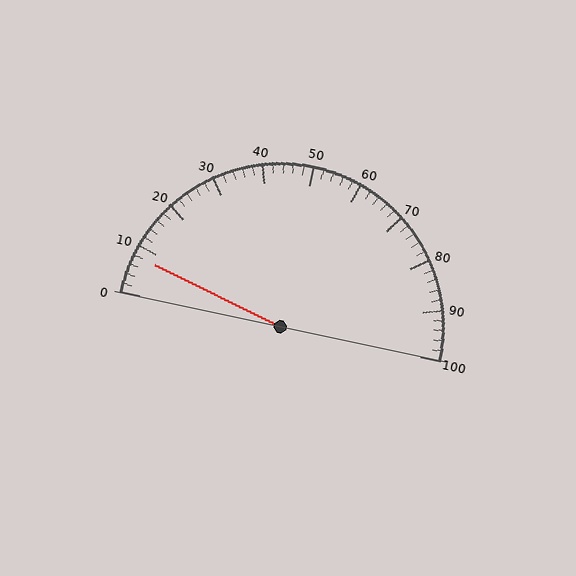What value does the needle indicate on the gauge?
The needle indicates approximately 8.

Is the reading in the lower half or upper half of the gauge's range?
The reading is in the lower half of the range (0 to 100).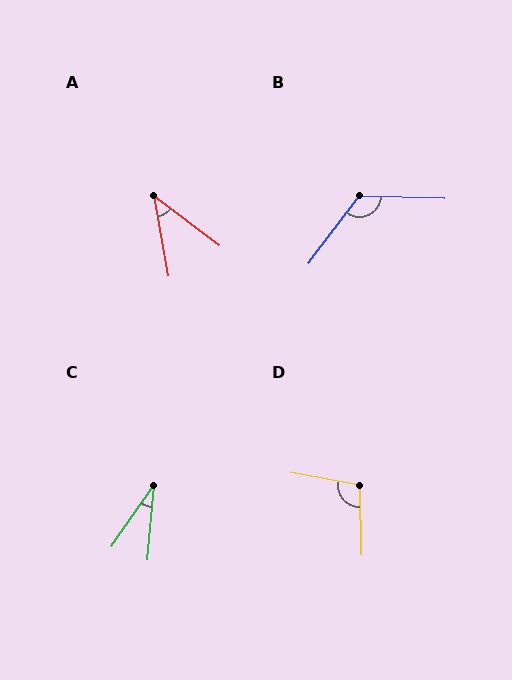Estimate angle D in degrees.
Approximately 101 degrees.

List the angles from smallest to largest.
C (30°), A (43°), D (101°), B (126°).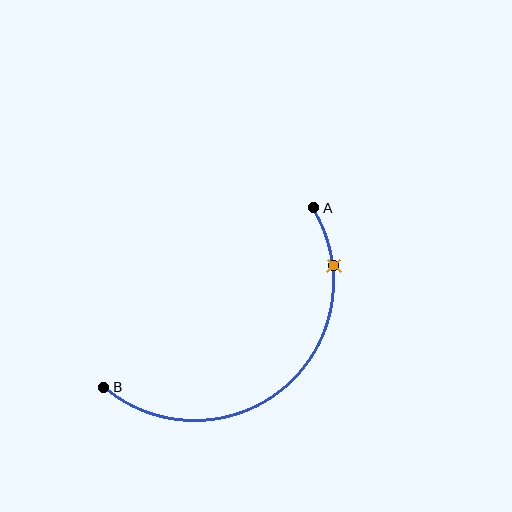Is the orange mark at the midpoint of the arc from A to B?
No. The orange mark lies on the arc but is closer to endpoint A. The arc midpoint would be at the point on the curve equidistant along the arc from both A and B.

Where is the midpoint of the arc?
The arc midpoint is the point on the curve farthest from the straight line joining A and B. It sits below and to the right of that line.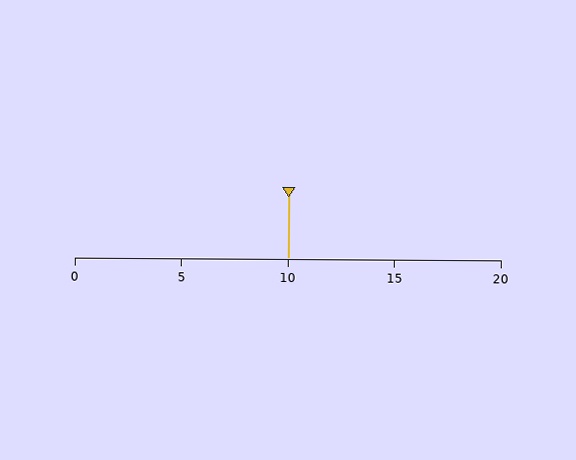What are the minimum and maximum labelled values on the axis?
The axis runs from 0 to 20.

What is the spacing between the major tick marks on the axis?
The major ticks are spaced 5 apart.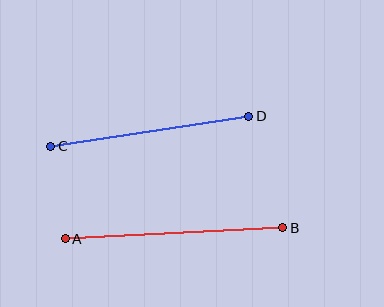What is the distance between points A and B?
The distance is approximately 218 pixels.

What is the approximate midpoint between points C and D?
The midpoint is at approximately (150, 131) pixels.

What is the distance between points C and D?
The distance is approximately 200 pixels.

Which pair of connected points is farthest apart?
Points A and B are farthest apart.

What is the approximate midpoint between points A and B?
The midpoint is at approximately (174, 233) pixels.